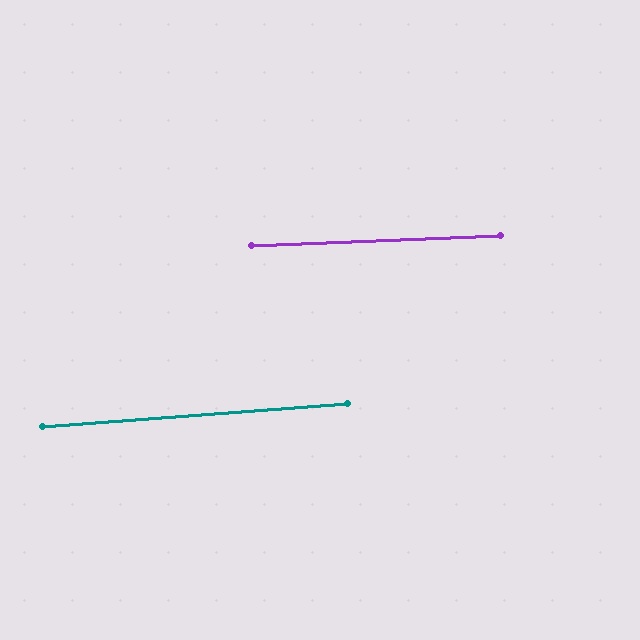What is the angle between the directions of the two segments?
Approximately 2 degrees.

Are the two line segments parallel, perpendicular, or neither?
Parallel — their directions differ by only 2.0°.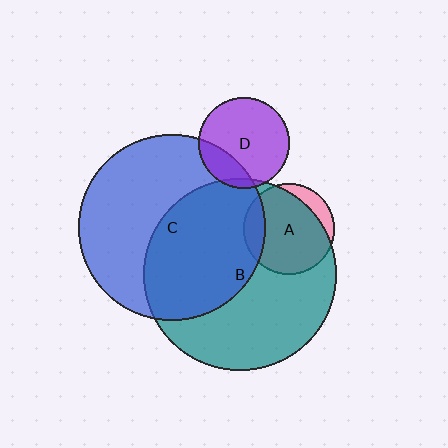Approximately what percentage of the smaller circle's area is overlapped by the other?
Approximately 50%.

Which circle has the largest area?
Circle B (teal).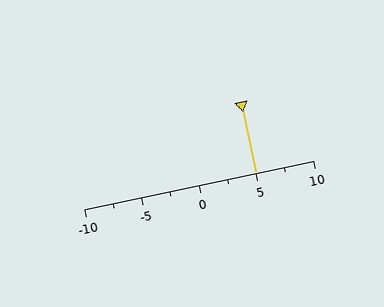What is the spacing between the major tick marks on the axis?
The major ticks are spaced 5 apart.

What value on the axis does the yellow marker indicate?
The marker indicates approximately 5.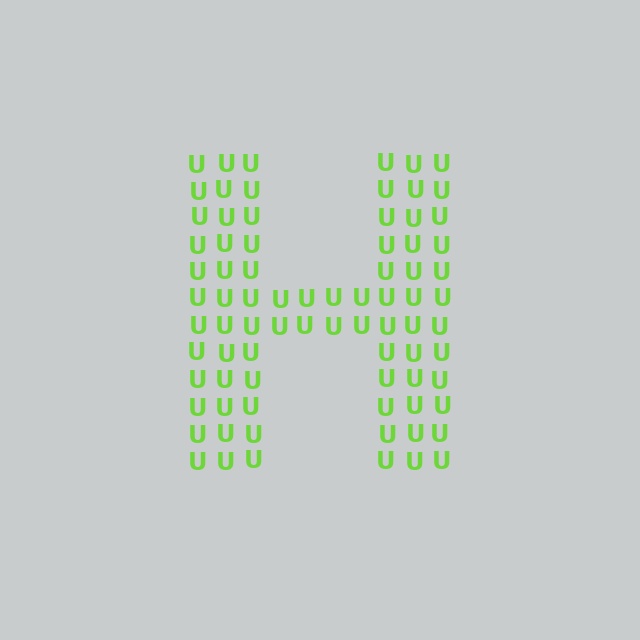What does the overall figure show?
The overall figure shows the letter H.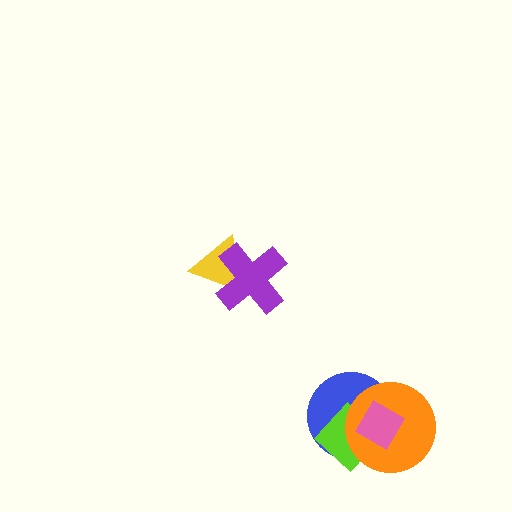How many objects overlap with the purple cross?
1 object overlaps with the purple cross.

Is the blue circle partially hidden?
Yes, it is partially covered by another shape.